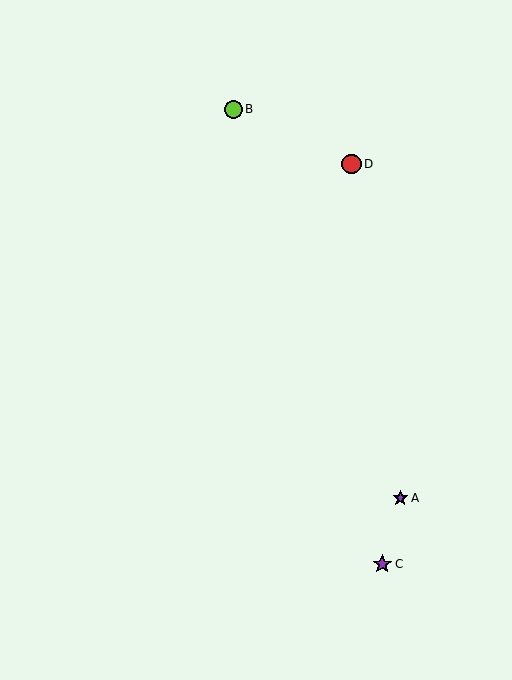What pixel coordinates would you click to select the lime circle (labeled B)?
Click at (233, 109) to select the lime circle B.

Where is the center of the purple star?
The center of the purple star is at (400, 498).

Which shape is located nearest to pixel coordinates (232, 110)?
The lime circle (labeled B) at (233, 109) is nearest to that location.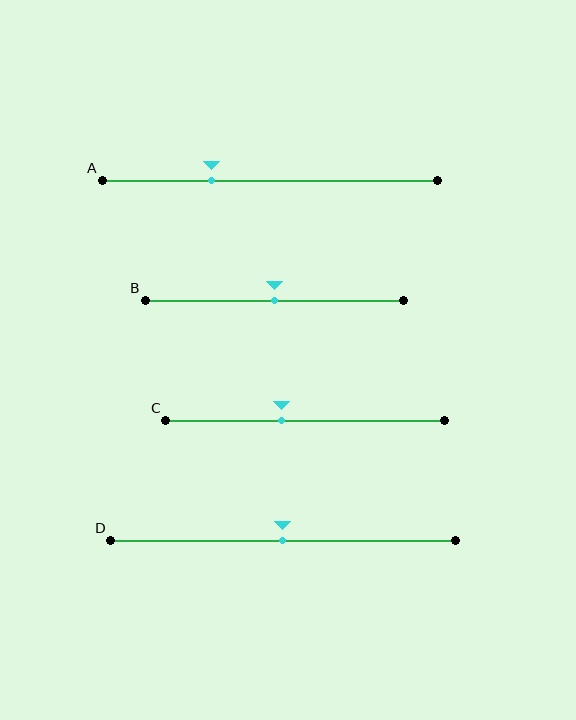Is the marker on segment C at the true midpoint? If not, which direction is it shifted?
No, the marker on segment C is shifted to the left by about 9% of the segment length.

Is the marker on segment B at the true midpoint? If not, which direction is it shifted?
Yes, the marker on segment B is at the true midpoint.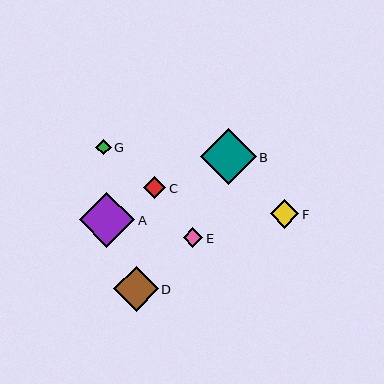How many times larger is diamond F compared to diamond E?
Diamond F is approximately 1.5 times the size of diamond E.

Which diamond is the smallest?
Diamond G is the smallest with a size of approximately 15 pixels.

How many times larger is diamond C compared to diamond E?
Diamond C is approximately 1.1 times the size of diamond E.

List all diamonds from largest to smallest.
From largest to smallest: B, A, D, F, C, E, G.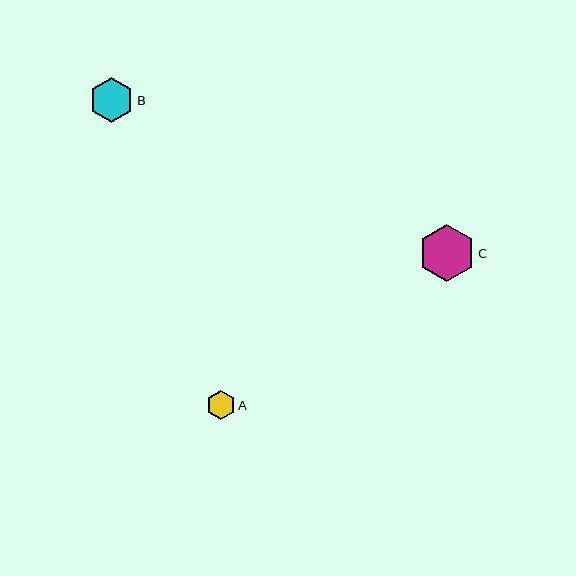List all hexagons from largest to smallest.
From largest to smallest: C, B, A.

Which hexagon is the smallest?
Hexagon A is the smallest with a size of approximately 29 pixels.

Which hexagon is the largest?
Hexagon C is the largest with a size of approximately 57 pixels.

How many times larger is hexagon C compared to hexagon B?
Hexagon C is approximately 1.3 times the size of hexagon B.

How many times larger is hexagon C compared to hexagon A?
Hexagon C is approximately 1.9 times the size of hexagon A.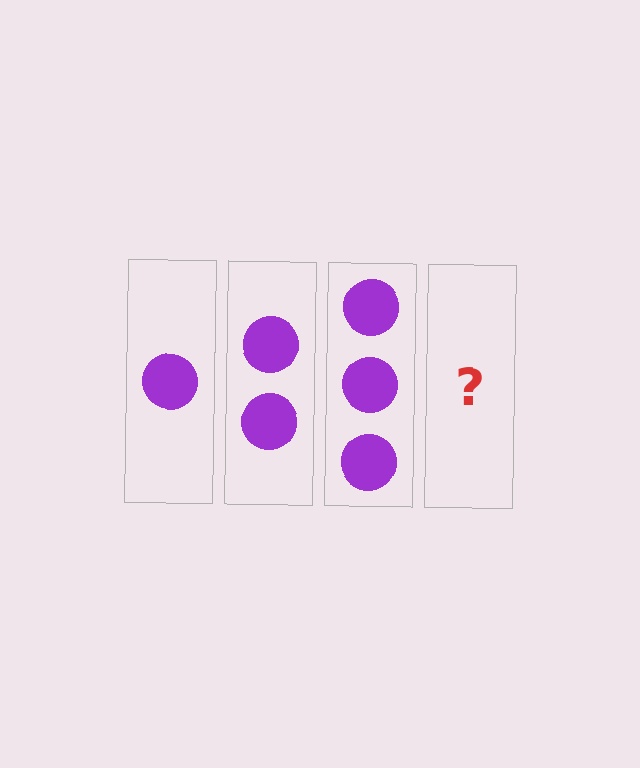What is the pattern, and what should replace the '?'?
The pattern is that each step adds one more circle. The '?' should be 4 circles.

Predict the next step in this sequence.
The next step is 4 circles.